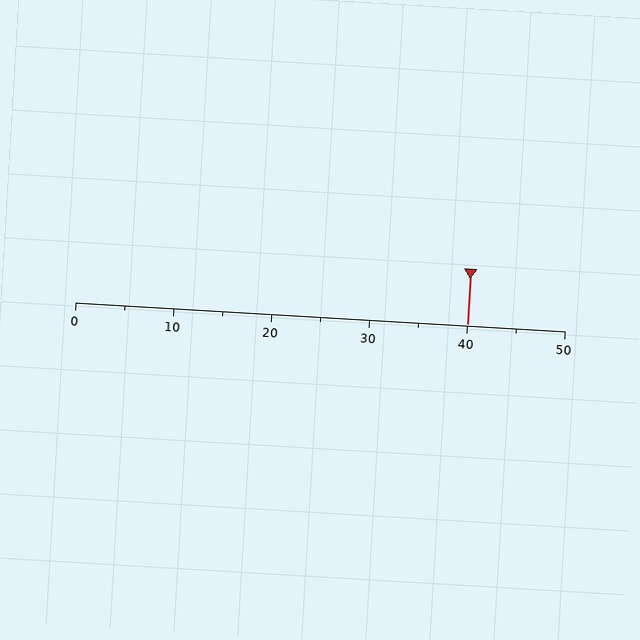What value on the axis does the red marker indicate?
The marker indicates approximately 40.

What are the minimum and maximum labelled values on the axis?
The axis runs from 0 to 50.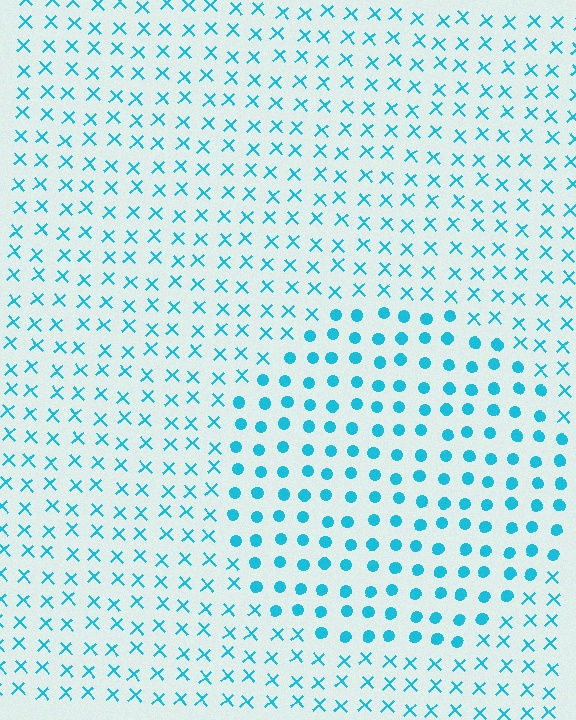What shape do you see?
I see a circle.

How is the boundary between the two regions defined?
The boundary is defined by a change in element shape: circles inside vs. X marks outside. All elements share the same color and spacing.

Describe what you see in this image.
The image is filled with small cyan elements arranged in a uniform grid. A circle-shaped region contains circles, while the surrounding area contains X marks. The boundary is defined purely by the change in element shape.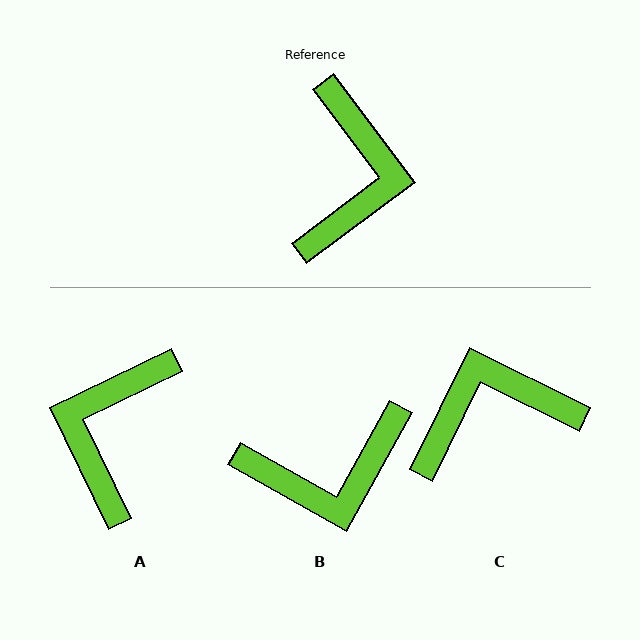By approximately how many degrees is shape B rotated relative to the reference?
Approximately 66 degrees clockwise.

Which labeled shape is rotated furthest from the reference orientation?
A, about 169 degrees away.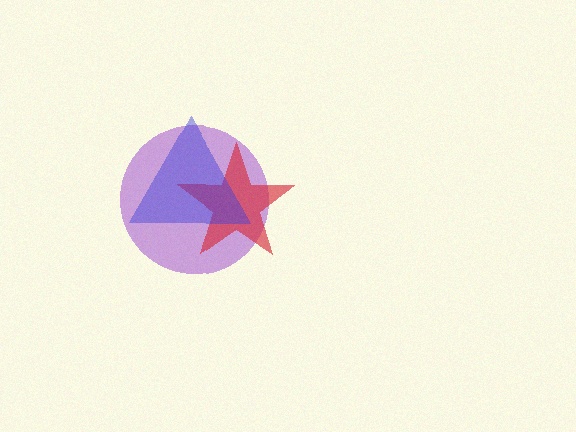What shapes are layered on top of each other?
The layered shapes are: a purple circle, a red star, a blue triangle.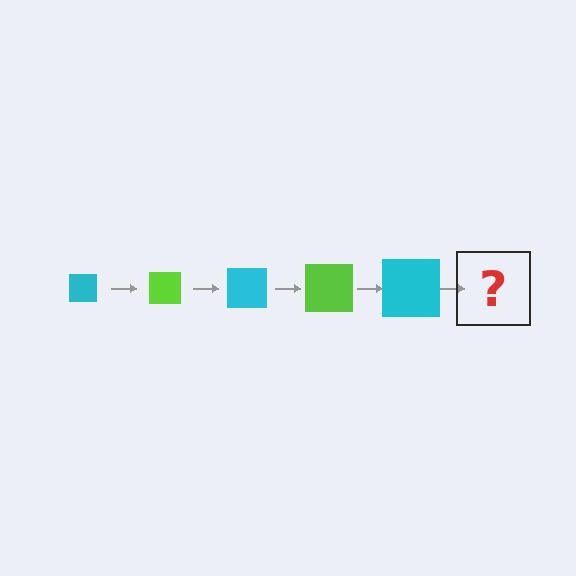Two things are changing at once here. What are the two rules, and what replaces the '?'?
The two rules are that the square grows larger each step and the color cycles through cyan and lime. The '?' should be a lime square, larger than the previous one.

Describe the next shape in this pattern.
It should be a lime square, larger than the previous one.